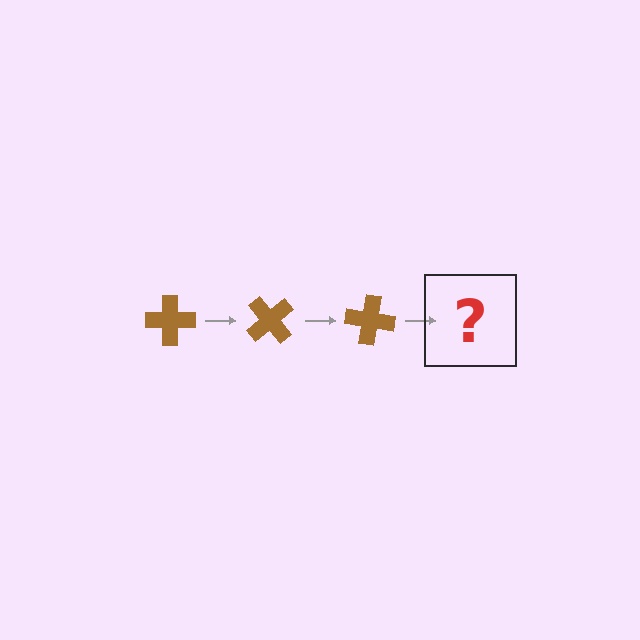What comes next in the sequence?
The next element should be a brown cross rotated 150 degrees.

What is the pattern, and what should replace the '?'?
The pattern is that the cross rotates 50 degrees each step. The '?' should be a brown cross rotated 150 degrees.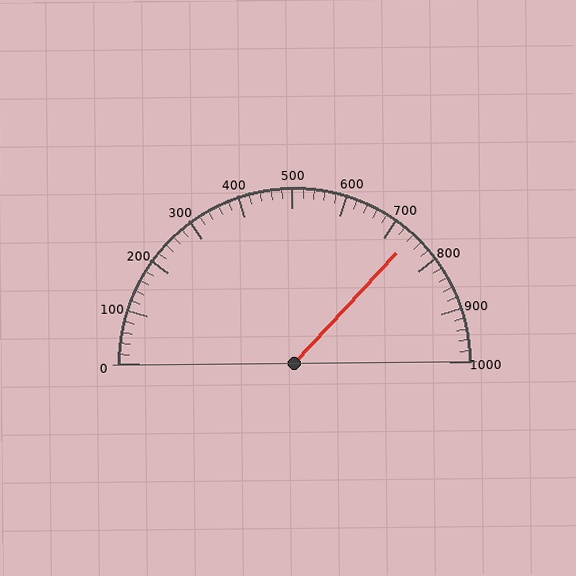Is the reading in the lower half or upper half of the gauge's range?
The reading is in the upper half of the range (0 to 1000).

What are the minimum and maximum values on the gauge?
The gauge ranges from 0 to 1000.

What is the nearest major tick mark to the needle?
The nearest major tick mark is 700.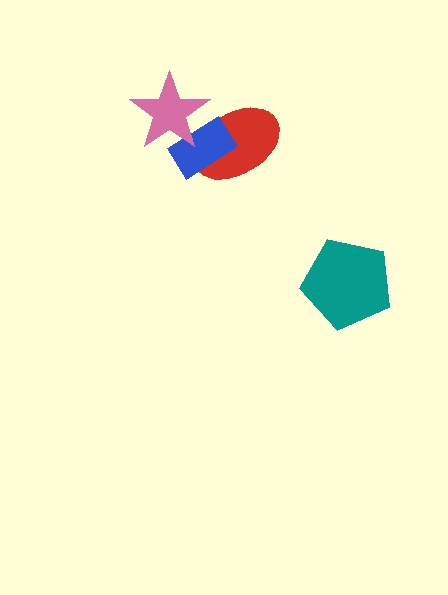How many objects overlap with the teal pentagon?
0 objects overlap with the teal pentagon.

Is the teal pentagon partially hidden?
No, no other shape covers it.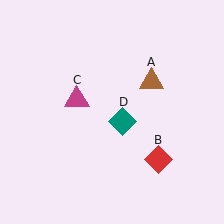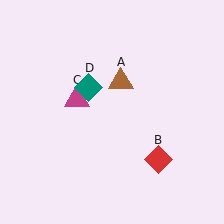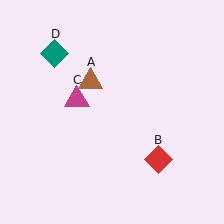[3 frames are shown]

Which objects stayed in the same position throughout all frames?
Red diamond (object B) and magenta triangle (object C) remained stationary.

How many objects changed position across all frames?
2 objects changed position: brown triangle (object A), teal diamond (object D).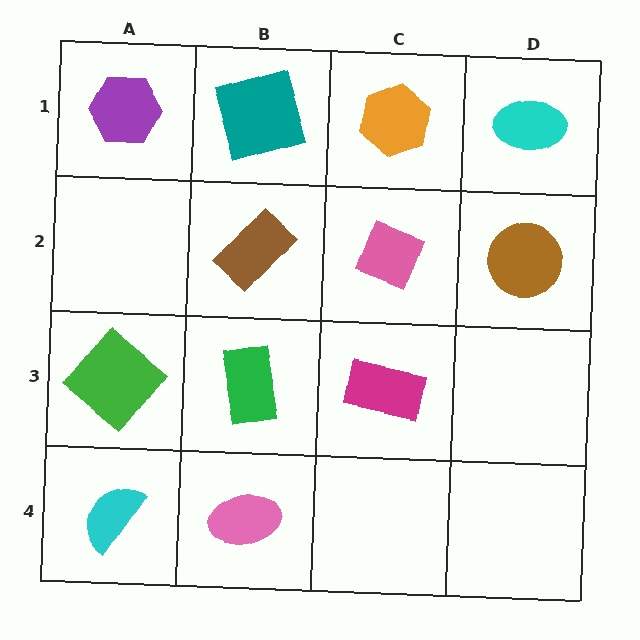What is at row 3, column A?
A green diamond.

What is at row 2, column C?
A pink diamond.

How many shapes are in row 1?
4 shapes.